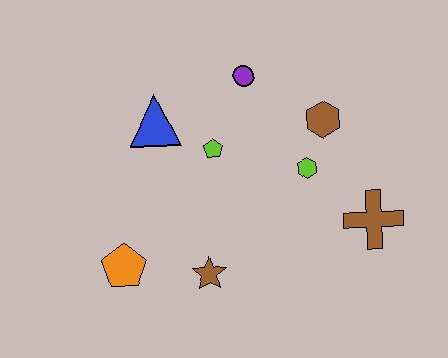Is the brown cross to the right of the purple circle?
Yes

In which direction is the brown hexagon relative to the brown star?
The brown hexagon is above the brown star.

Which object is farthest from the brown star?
The purple circle is farthest from the brown star.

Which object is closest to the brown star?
The orange pentagon is closest to the brown star.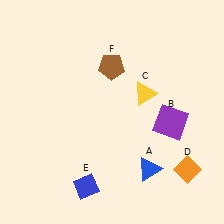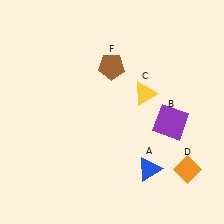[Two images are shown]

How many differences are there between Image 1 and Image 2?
There is 1 difference between the two images.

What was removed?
The blue diamond (E) was removed in Image 2.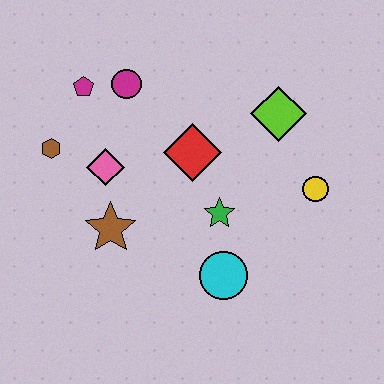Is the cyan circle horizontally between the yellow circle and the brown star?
Yes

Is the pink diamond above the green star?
Yes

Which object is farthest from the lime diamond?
The brown hexagon is farthest from the lime diamond.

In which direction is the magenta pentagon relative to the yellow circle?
The magenta pentagon is to the left of the yellow circle.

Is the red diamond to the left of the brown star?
No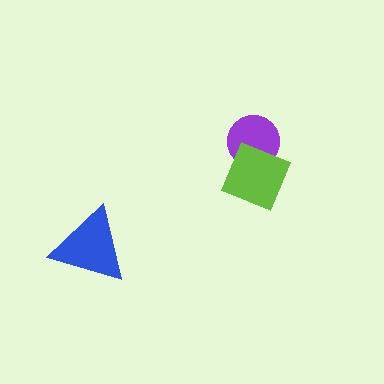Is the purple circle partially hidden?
Yes, it is partially covered by another shape.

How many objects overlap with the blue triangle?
0 objects overlap with the blue triangle.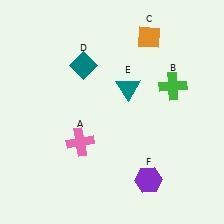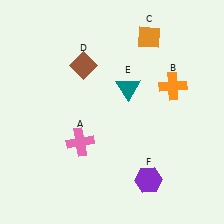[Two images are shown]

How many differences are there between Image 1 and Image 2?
There are 2 differences between the two images.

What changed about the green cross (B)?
In Image 1, B is green. In Image 2, it changed to orange.